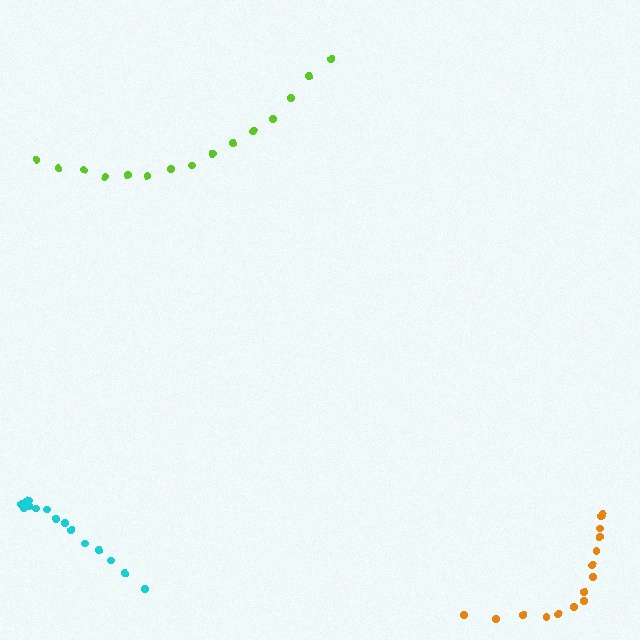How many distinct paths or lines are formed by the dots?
There are 3 distinct paths.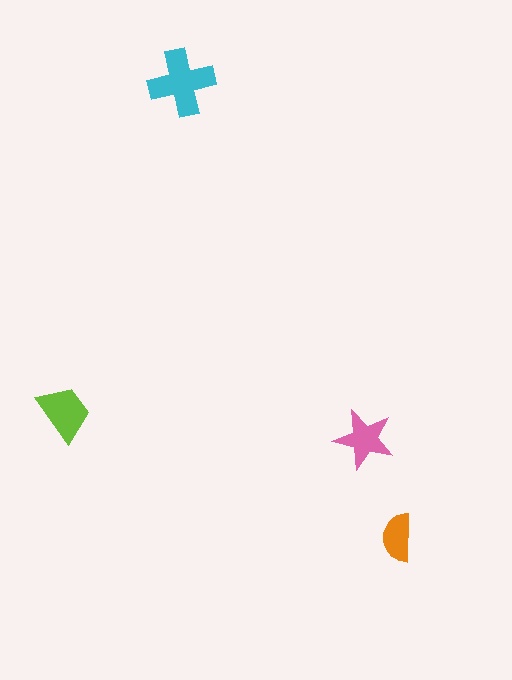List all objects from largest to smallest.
The cyan cross, the lime trapezoid, the pink star, the orange semicircle.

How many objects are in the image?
There are 4 objects in the image.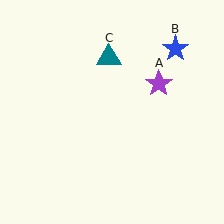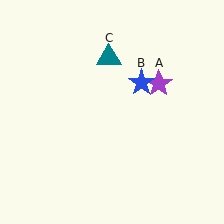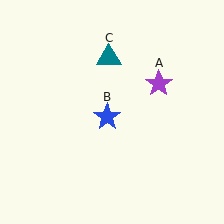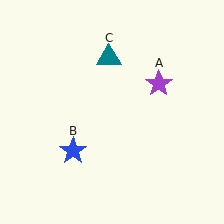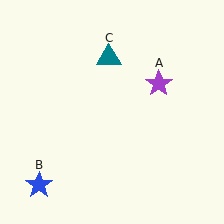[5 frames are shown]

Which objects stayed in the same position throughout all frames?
Purple star (object A) and teal triangle (object C) remained stationary.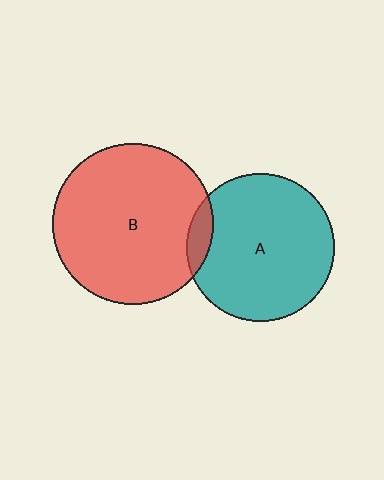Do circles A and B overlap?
Yes.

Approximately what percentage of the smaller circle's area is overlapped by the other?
Approximately 10%.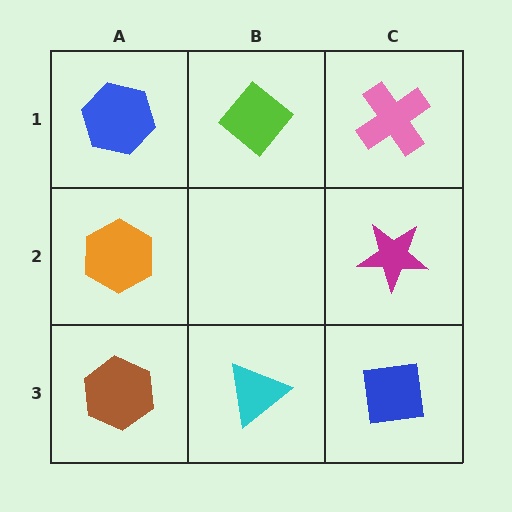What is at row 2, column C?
A magenta star.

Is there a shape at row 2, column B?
No, that cell is empty.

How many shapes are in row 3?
3 shapes.